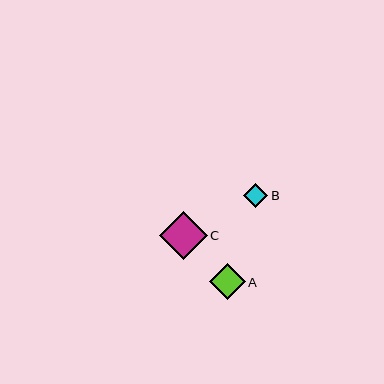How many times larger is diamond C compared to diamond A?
Diamond C is approximately 1.4 times the size of diamond A.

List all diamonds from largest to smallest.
From largest to smallest: C, A, B.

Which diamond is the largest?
Diamond C is the largest with a size of approximately 48 pixels.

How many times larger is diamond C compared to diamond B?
Diamond C is approximately 2.0 times the size of diamond B.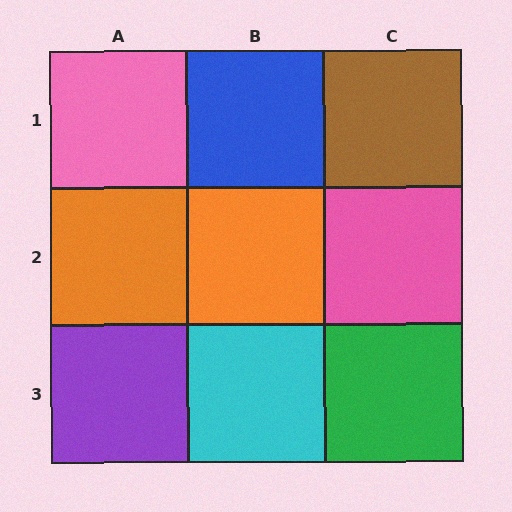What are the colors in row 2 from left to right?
Orange, orange, pink.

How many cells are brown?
1 cell is brown.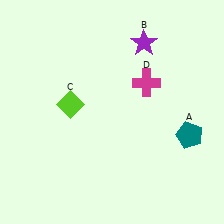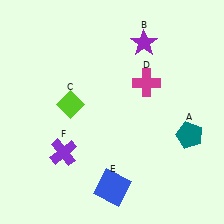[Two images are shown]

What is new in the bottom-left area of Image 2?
A purple cross (F) was added in the bottom-left area of Image 2.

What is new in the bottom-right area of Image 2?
A blue square (E) was added in the bottom-right area of Image 2.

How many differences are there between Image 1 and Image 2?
There are 2 differences between the two images.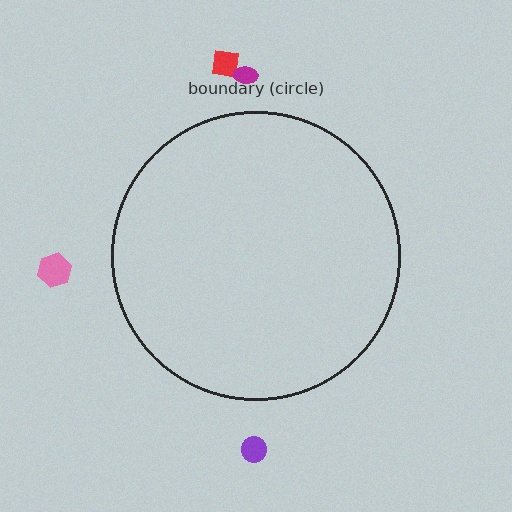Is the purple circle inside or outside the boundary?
Outside.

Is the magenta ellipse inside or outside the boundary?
Outside.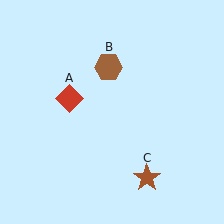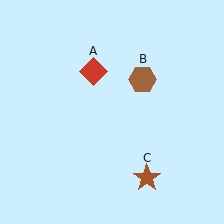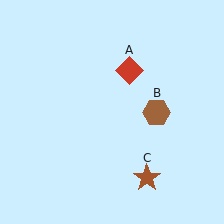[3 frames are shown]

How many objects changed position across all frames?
2 objects changed position: red diamond (object A), brown hexagon (object B).